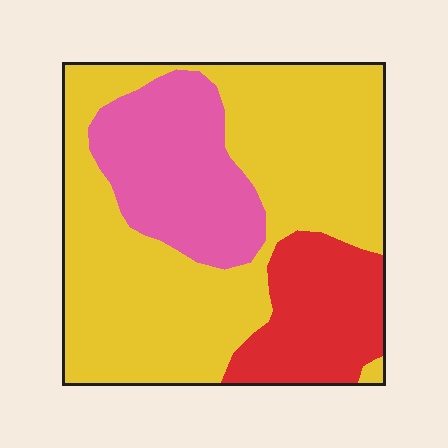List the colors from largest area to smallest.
From largest to smallest: yellow, pink, red.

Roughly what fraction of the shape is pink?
Pink takes up about one fifth (1/5) of the shape.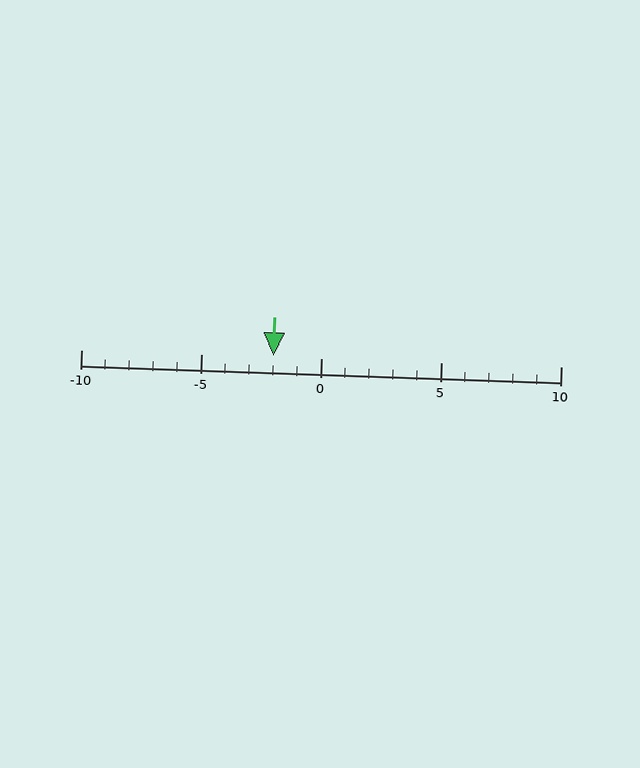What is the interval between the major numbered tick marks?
The major tick marks are spaced 5 units apart.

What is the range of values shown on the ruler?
The ruler shows values from -10 to 10.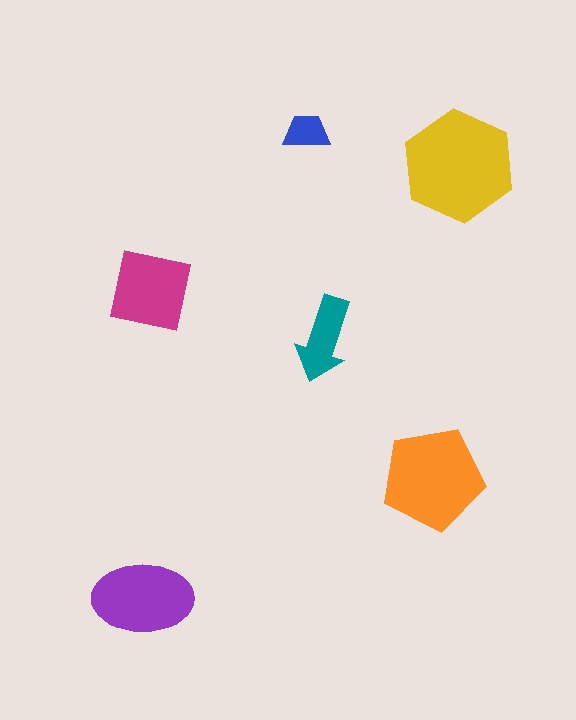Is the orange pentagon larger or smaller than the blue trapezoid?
Larger.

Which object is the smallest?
The blue trapezoid.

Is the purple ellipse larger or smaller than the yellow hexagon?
Smaller.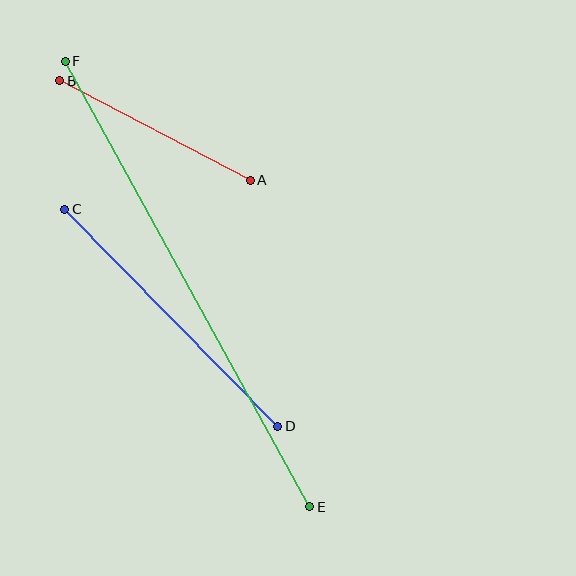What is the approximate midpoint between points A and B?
The midpoint is at approximately (155, 130) pixels.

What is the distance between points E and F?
The distance is approximately 508 pixels.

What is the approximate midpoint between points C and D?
The midpoint is at approximately (171, 318) pixels.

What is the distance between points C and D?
The distance is approximately 304 pixels.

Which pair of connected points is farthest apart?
Points E and F are farthest apart.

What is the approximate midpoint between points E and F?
The midpoint is at approximately (188, 284) pixels.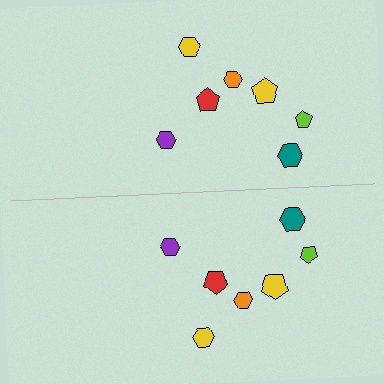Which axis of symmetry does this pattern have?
The pattern has a horizontal axis of symmetry running through the center of the image.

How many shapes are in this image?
There are 14 shapes in this image.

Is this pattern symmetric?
Yes, this pattern has bilateral (reflection) symmetry.